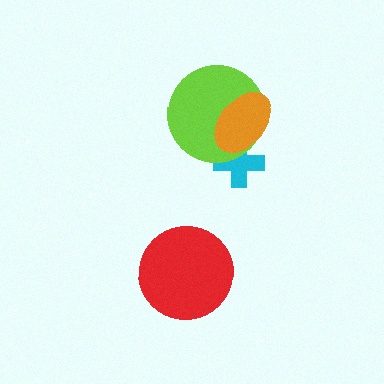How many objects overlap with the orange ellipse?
2 objects overlap with the orange ellipse.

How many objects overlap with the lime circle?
2 objects overlap with the lime circle.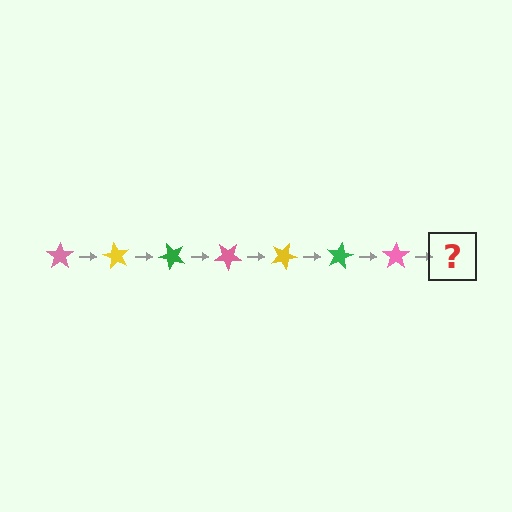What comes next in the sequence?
The next element should be a yellow star, rotated 420 degrees from the start.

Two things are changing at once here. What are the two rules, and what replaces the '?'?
The two rules are that it rotates 60 degrees each step and the color cycles through pink, yellow, and green. The '?' should be a yellow star, rotated 420 degrees from the start.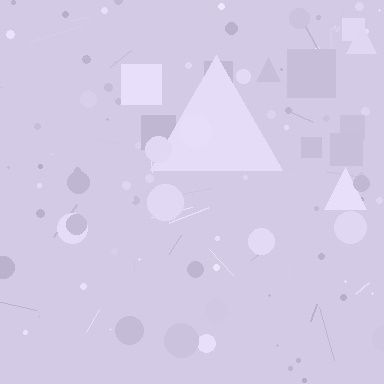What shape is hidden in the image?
A triangle is hidden in the image.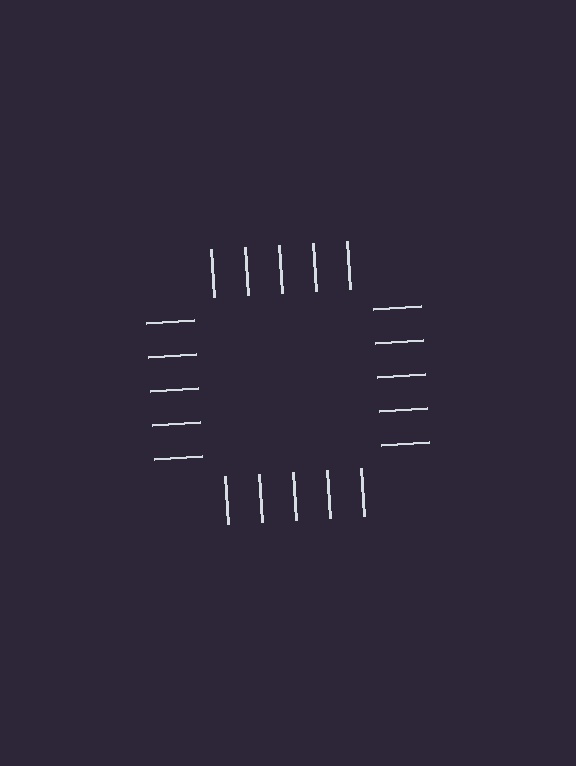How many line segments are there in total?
20 — 5 along each of the 4 edges.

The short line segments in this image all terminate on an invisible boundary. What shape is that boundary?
An illusory square — the line segments terminate on its edges but no continuous stroke is drawn.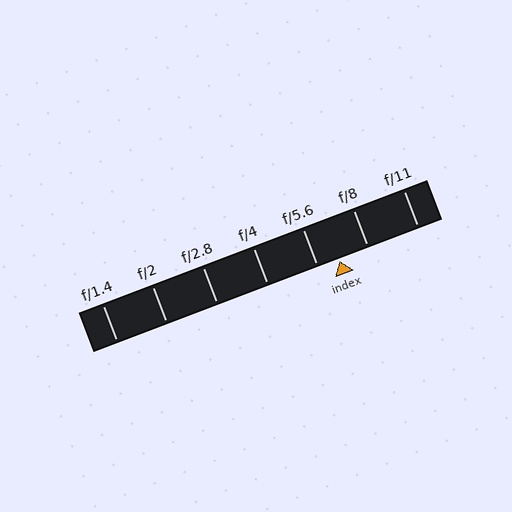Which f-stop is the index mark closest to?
The index mark is closest to f/5.6.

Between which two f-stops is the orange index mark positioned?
The index mark is between f/5.6 and f/8.